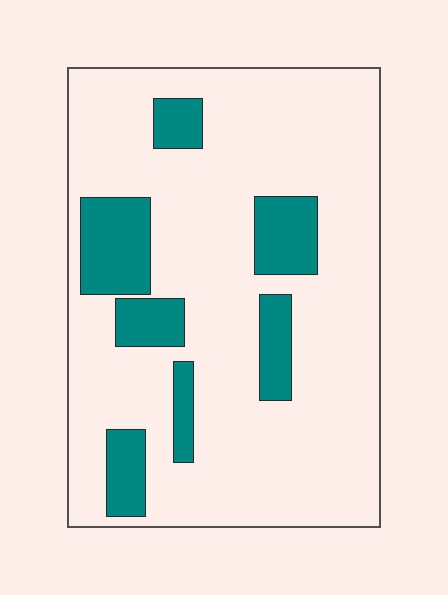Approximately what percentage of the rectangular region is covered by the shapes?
Approximately 20%.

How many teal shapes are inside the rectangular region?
7.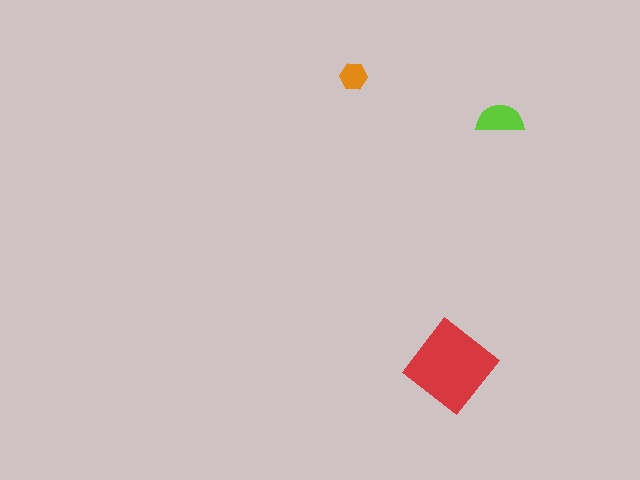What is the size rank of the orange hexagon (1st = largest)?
3rd.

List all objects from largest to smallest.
The red diamond, the lime semicircle, the orange hexagon.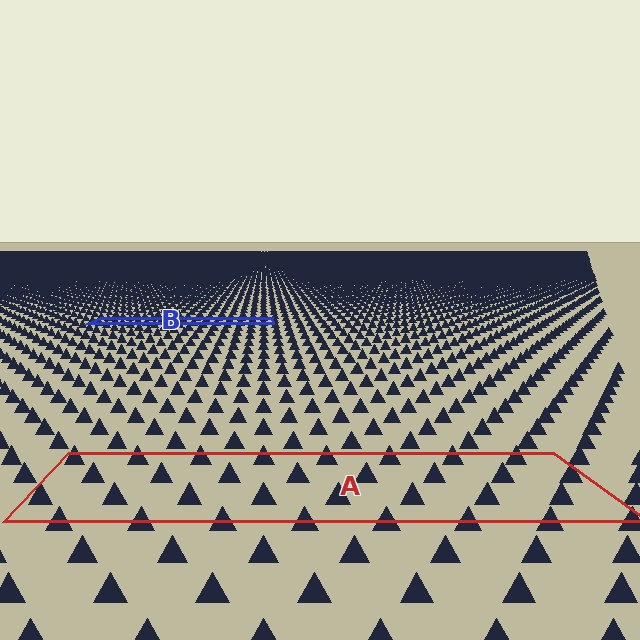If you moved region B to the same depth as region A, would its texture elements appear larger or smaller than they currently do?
They would appear larger. At a closer depth, the same texture elements are projected at a bigger on-screen size.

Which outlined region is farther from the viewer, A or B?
Region B is farther from the viewer — the texture elements inside it appear smaller and more densely packed.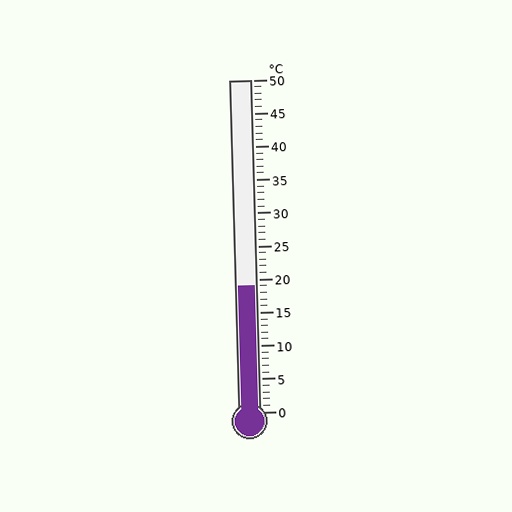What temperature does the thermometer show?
The thermometer shows approximately 19°C.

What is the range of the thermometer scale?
The thermometer scale ranges from 0°C to 50°C.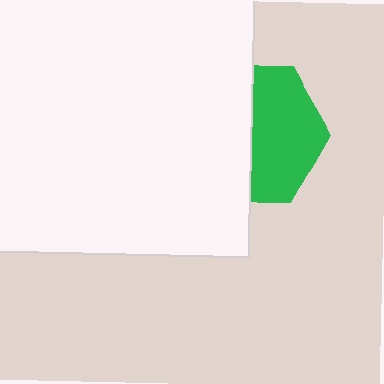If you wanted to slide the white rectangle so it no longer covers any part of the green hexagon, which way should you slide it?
Slide it left — that is the most direct way to separate the two shapes.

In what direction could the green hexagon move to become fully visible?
The green hexagon could move right. That would shift it out from behind the white rectangle entirely.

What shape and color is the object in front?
The object in front is a white rectangle.